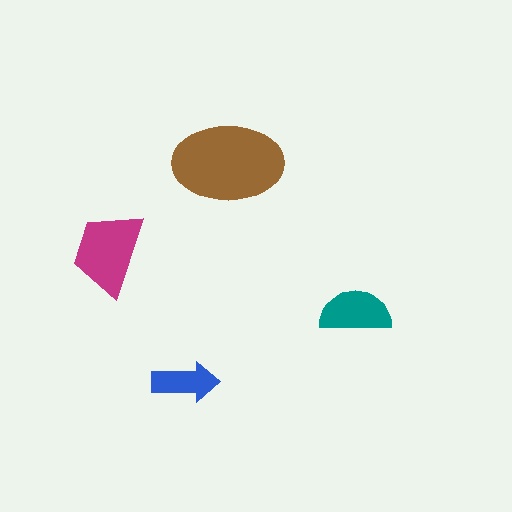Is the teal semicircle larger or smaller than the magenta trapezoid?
Smaller.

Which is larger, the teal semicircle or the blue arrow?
The teal semicircle.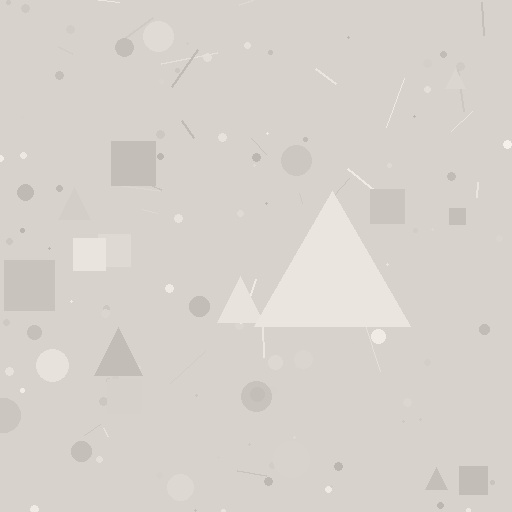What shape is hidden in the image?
A triangle is hidden in the image.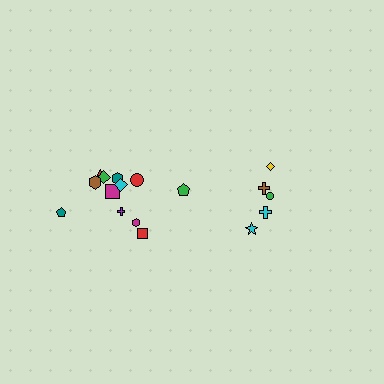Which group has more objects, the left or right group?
The left group.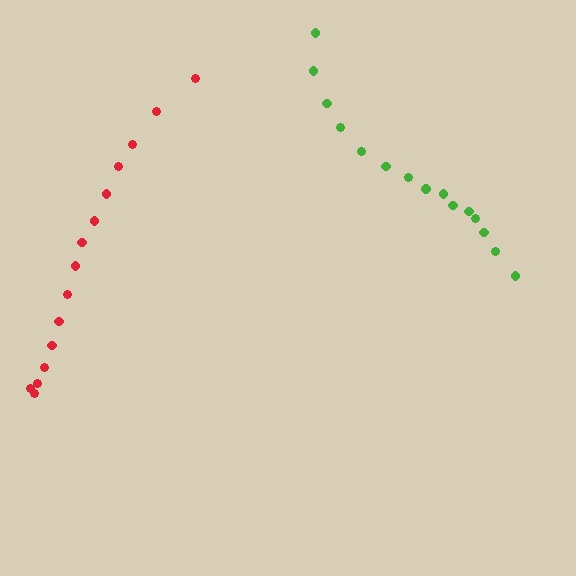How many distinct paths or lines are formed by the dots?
There are 2 distinct paths.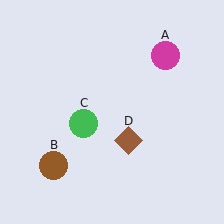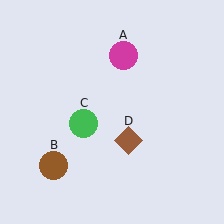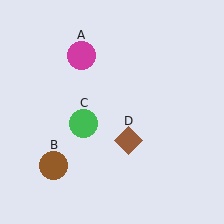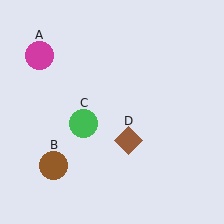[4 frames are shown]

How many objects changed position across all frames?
1 object changed position: magenta circle (object A).